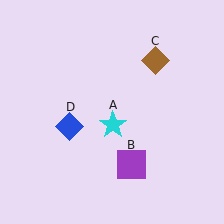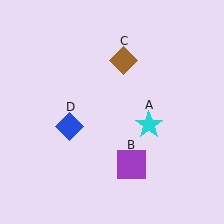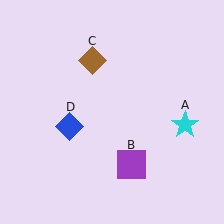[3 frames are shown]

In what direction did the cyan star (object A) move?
The cyan star (object A) moved right.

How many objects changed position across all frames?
2 objects changed position: cyan star (object A), brown diamond (object C).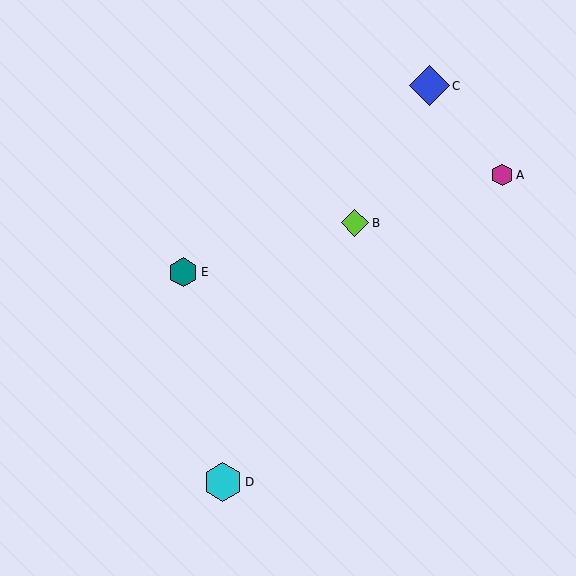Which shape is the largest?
The blue diamond (labeled C) is the largest.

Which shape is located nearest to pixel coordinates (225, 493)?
The cyan hexagon (labeled D) at (223, 482) is nearest to that location.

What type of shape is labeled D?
Shape D is a cyan hexagon.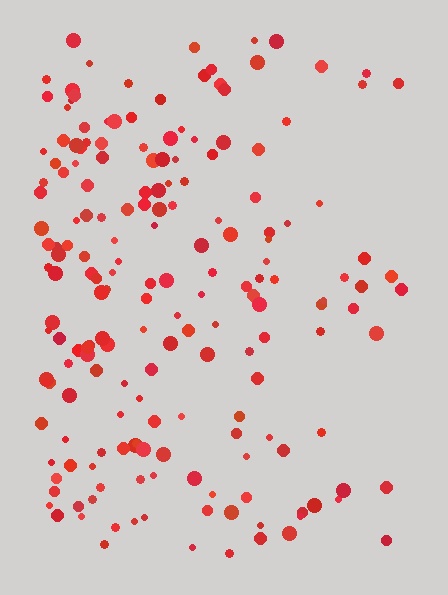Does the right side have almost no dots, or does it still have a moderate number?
Still a moderate number, just noticeably fewer than the left.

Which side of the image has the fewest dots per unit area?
The right.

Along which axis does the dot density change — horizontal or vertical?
Horizontal.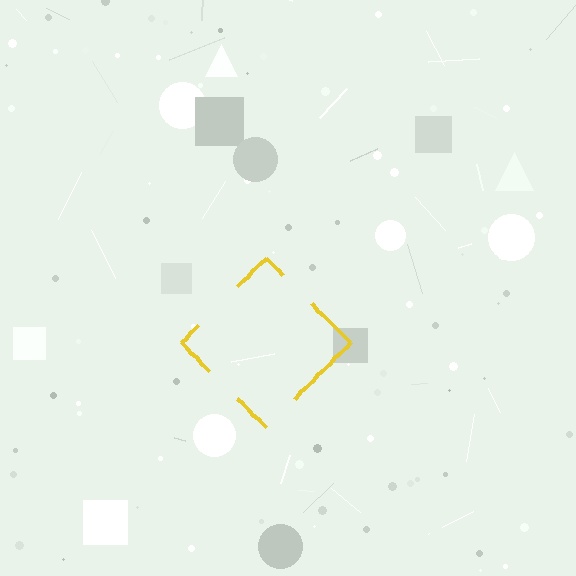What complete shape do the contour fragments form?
The contour fragments form a diamond.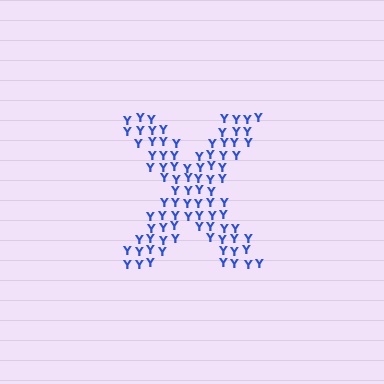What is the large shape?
The large shape is the letter X.